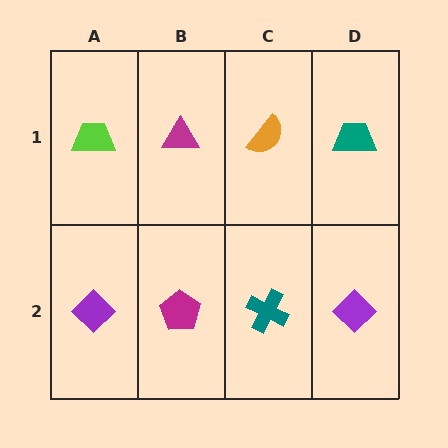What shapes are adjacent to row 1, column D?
A purple diamond (row 2, column D), an orange semicircle (row 1, column C).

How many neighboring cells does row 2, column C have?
3.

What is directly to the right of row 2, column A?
A magenta pentagon.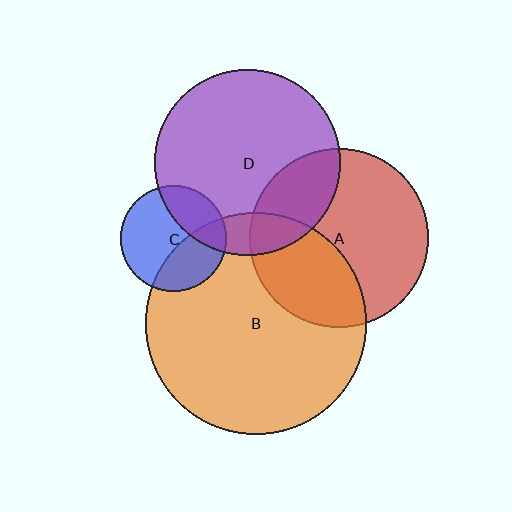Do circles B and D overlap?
Yes.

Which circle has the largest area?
Circle B (orange).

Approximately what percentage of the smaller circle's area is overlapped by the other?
Approximately 15%.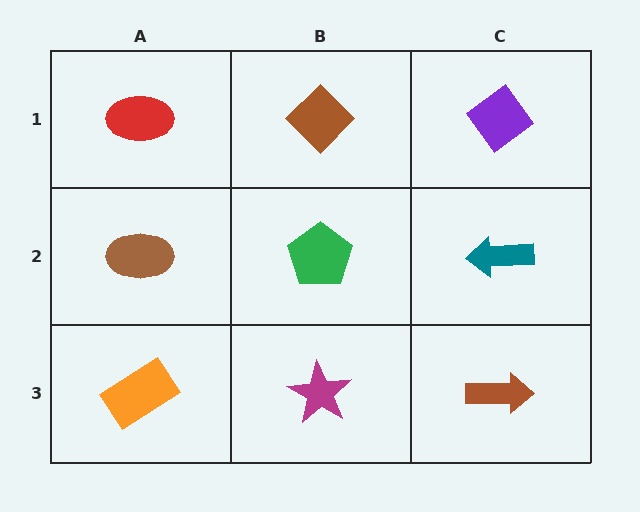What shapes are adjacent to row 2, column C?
A purple diamond (row 1, column C), a brown arrow (row 3, column C), a green pentagon (row 2, column B).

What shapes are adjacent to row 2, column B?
A brown diamond (row 1, column B), a magenta star (row 3, column B), a brown ellipse (row 2, column A), a teal arrow (row 2, column C).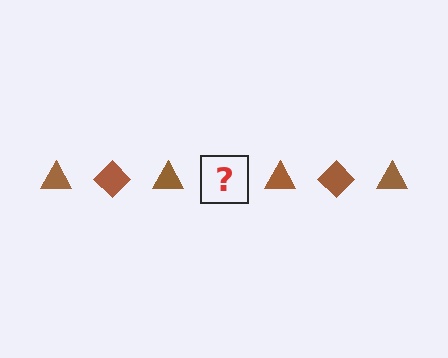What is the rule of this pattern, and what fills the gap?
The rule is that the pattern cycles through triangle, diamond shapes in brown. The gap should be filled with a brown diamond.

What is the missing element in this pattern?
The missing element is a brown diamond.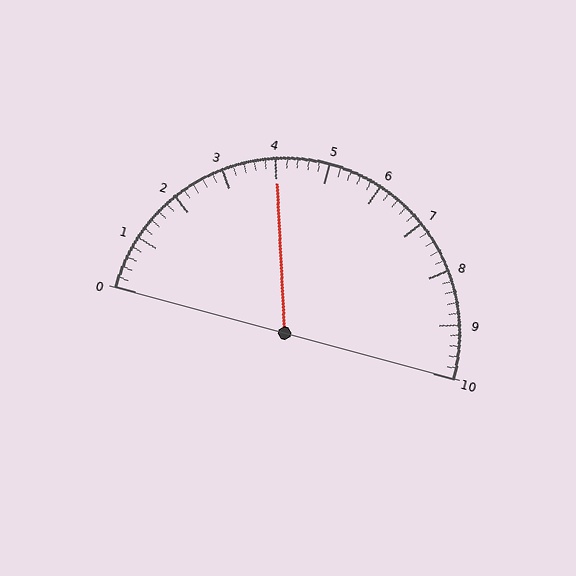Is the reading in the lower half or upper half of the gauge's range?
The reading is in the lower half of the range (0 to 10).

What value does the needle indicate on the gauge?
The needle indicates approximately 4.0.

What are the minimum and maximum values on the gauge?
The gauge ranges from 0 to 10.